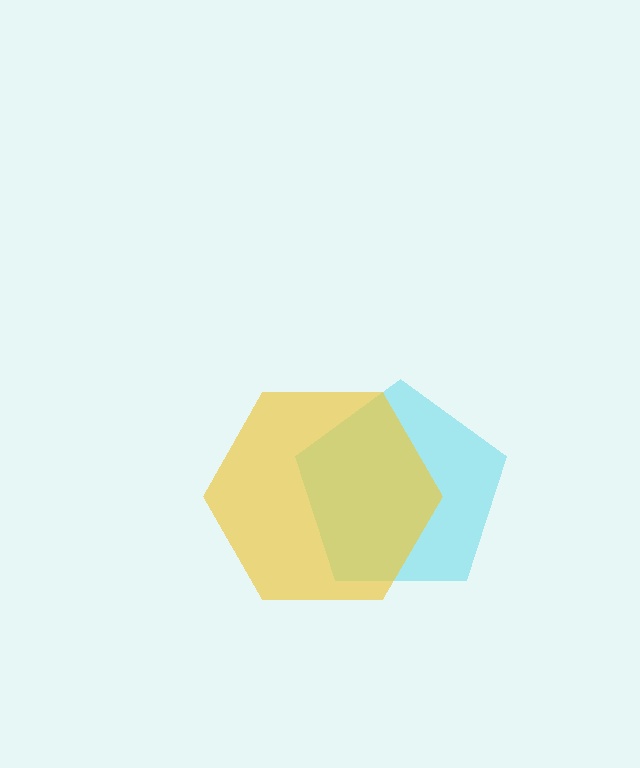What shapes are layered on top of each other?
The layered shapes are: a cyan pentagon, a yellow hexagon.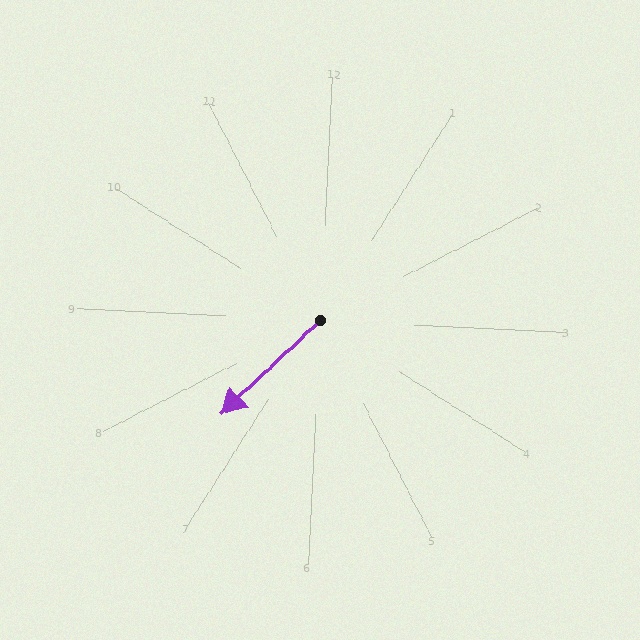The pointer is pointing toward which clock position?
Roughly 7 o'clock.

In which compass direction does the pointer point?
Southwest.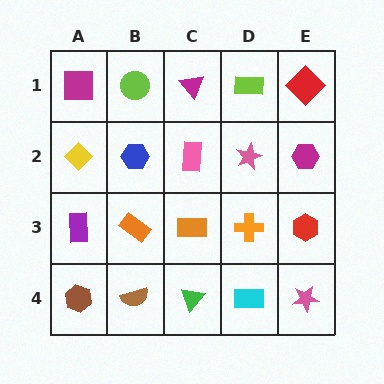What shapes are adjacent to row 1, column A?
A yellow diamond (row 2, column A), a lime circle (row 1, column B).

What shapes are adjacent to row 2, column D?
A lime rectangle (row 1, column D), an orange cross (row 3, column D), a pink rectangle (row 2, column C), a magenta hexagon (row 2, column E).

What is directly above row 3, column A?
A yellow diamond.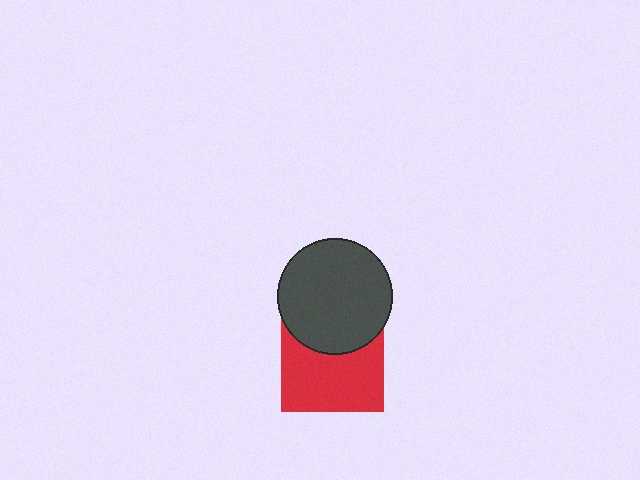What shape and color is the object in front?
The object in front is a dark gray circle.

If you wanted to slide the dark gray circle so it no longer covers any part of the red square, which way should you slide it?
Slide it up — that is the most direct way to separate the two shapes.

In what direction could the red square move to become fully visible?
The red square could move down. That would shift it out from behind the dark gray circle entirely.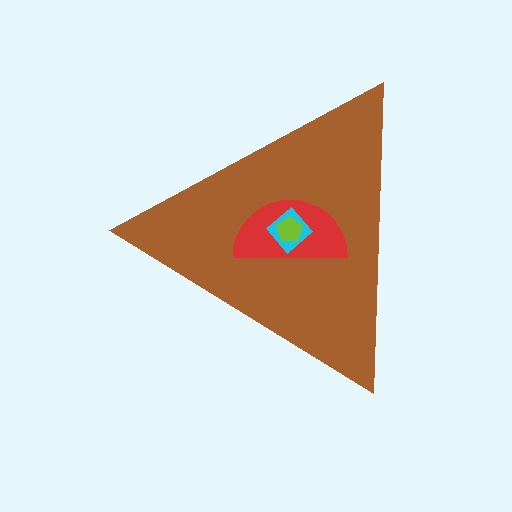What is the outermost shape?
The brown triangle.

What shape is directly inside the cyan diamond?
The lime pentagon.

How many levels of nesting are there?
4.